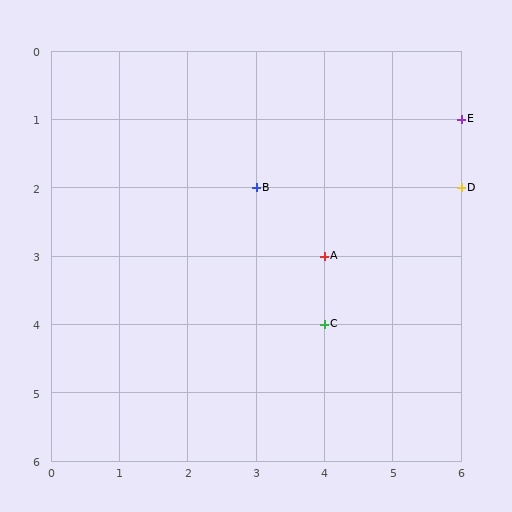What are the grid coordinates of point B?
Point B is at grid coordinates (3, 2).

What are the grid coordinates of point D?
Point D is at grid coordinates (6, 2).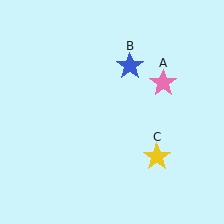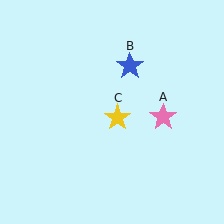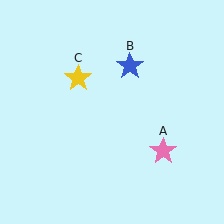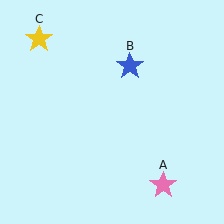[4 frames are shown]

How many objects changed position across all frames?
2 objects changed position: pink star (object A), yellow star (object C).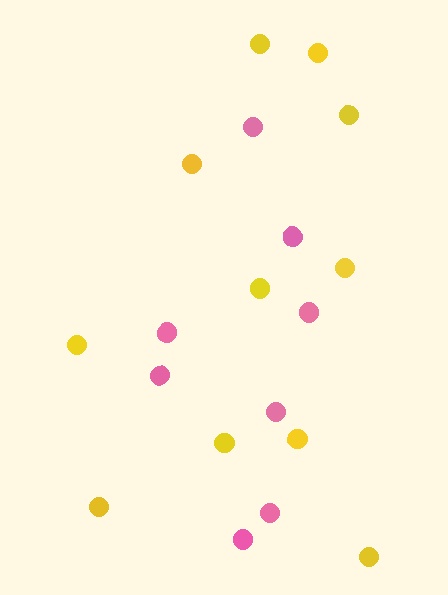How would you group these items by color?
There are 2 groups: one group of yellow circles (11) and one group of pink circles (8).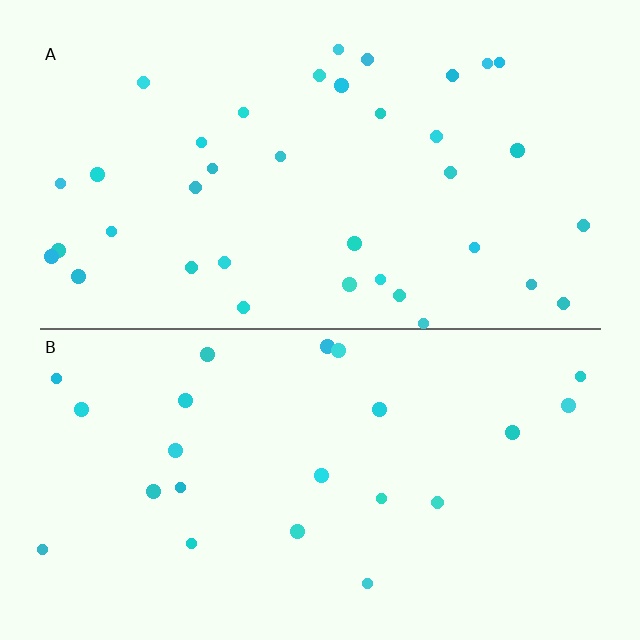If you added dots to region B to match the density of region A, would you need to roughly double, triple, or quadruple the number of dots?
Approximately double.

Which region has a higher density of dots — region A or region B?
A (the top).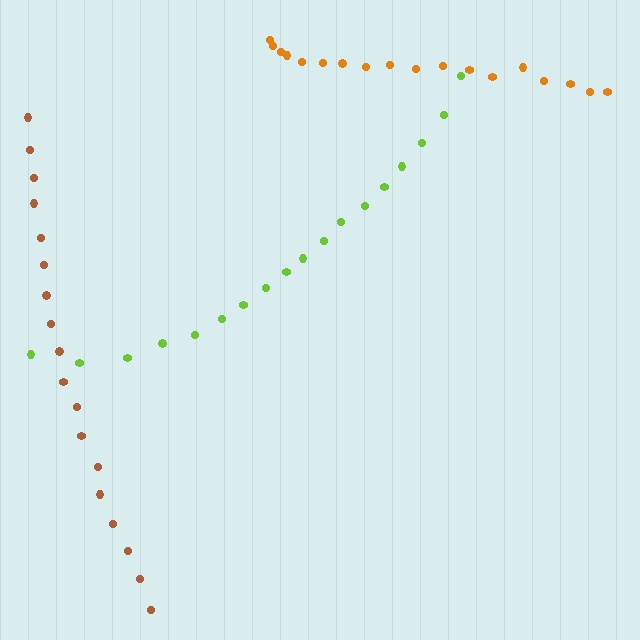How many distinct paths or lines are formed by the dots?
There are 3 distinct paths.